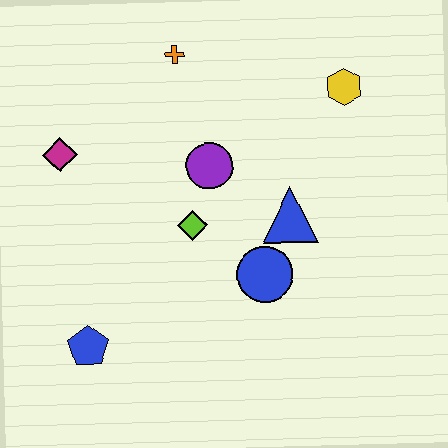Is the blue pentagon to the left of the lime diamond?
Yes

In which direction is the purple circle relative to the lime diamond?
The purple circle is above the lime diamond.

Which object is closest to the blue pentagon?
The lime diamond is closest to the blue pentagon.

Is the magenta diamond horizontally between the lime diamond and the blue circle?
No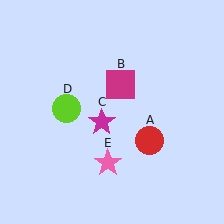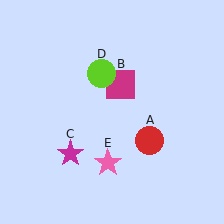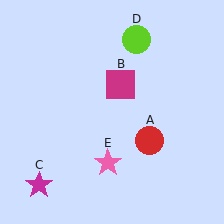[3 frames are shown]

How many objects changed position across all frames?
2 objects changed position: magenta star (object C), lime circle (object D).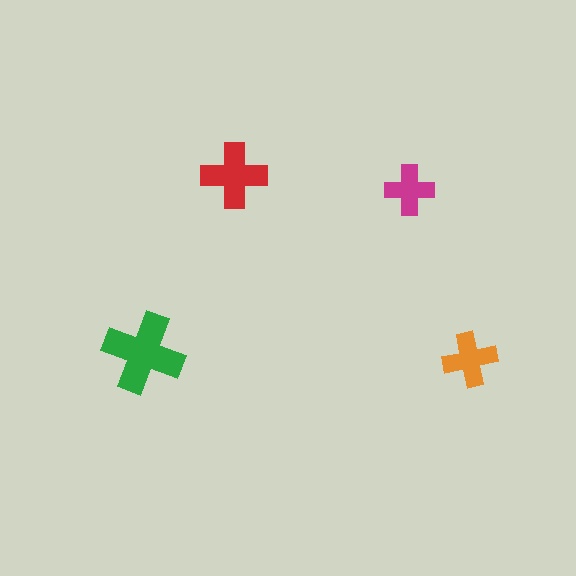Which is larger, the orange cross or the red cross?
The red one.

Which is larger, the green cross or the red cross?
The green one.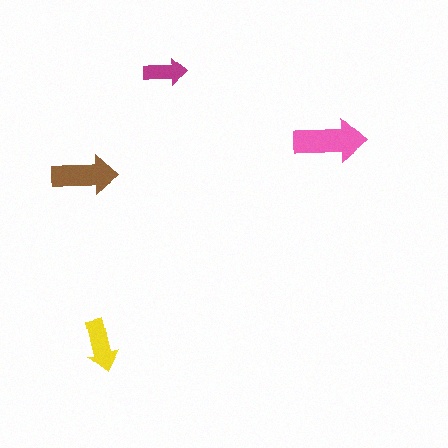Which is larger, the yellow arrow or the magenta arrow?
The yellow one.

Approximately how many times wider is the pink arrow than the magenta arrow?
About 1.5 times wider.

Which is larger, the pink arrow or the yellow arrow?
The pink one.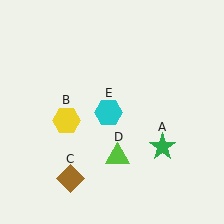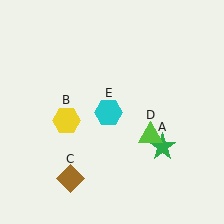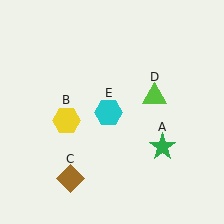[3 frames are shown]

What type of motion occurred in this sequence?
The lime triangle (object D) rotated counterclockwise around the center of the scene.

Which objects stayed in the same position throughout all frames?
Green star (object A) and yellow hexagon (object B) and brown diamond (object C) and cyan hexagon (object E) remained stationary.